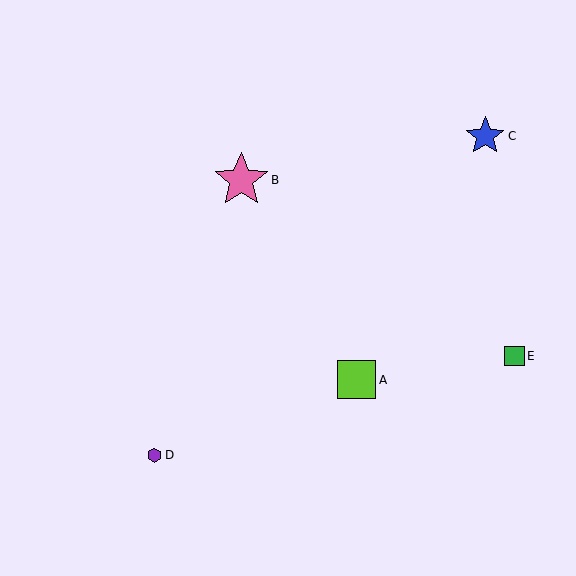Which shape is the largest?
The pink star (labeled B) is the largest.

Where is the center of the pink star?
The center of the pink star is at (241, 180).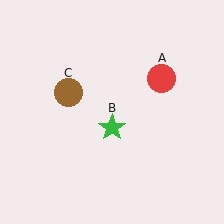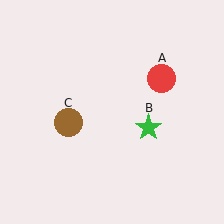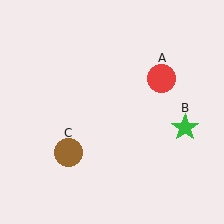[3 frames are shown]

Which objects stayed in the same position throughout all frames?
Red circle (object A) remained stationary.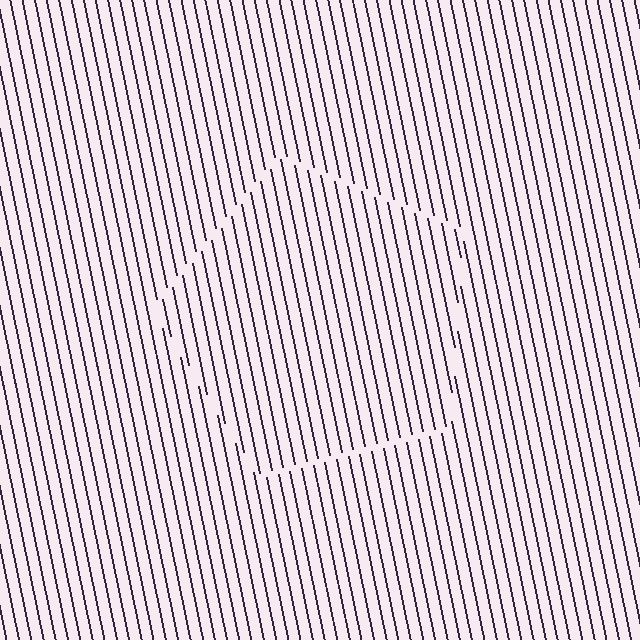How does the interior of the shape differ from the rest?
The interior of the shape contains the same grating, shifted by half a period — the contour is defined by the phase discontinuity where line-ends from the inner and outer gratings abut.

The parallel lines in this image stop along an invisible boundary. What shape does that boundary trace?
An illusory pentagon. The interior of the shape contains the same grating, shifted by half a period — the contour is defined by the phase discontinuity where line-ends from the inner and outer gratings abut.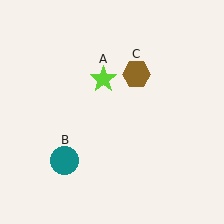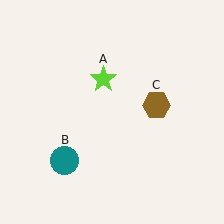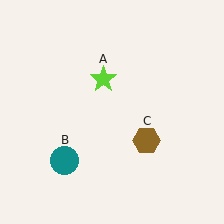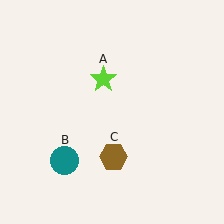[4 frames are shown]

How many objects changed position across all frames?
1 object changed position: brown hexagon (object C).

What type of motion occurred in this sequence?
The brown hexagon (object C) rotated clockwise around the center of the scene.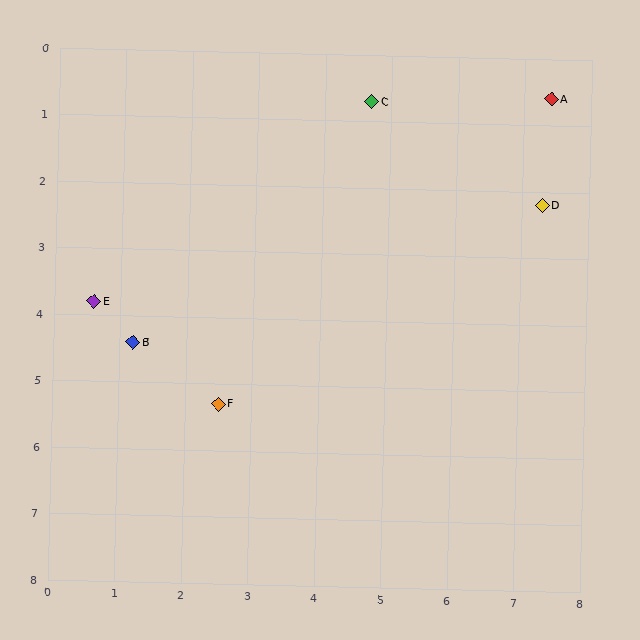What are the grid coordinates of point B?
Point B is at approximately (1.2, 4.4).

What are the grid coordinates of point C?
Point C is at approximately (4.7, 0.7).